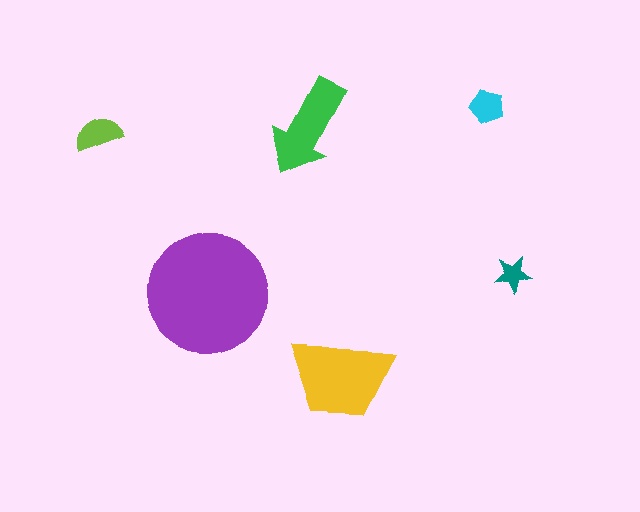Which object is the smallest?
The teal star.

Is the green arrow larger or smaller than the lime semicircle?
Larger.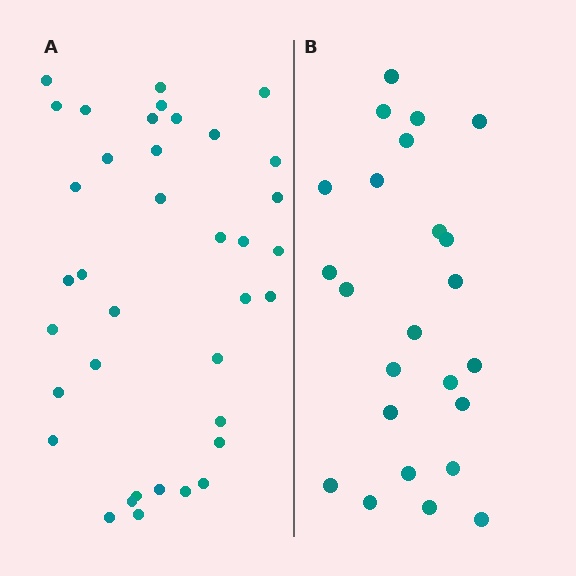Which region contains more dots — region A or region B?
Region A (the left region) has more dots.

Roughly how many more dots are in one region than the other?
Region A has approximately 15 more dots than region B.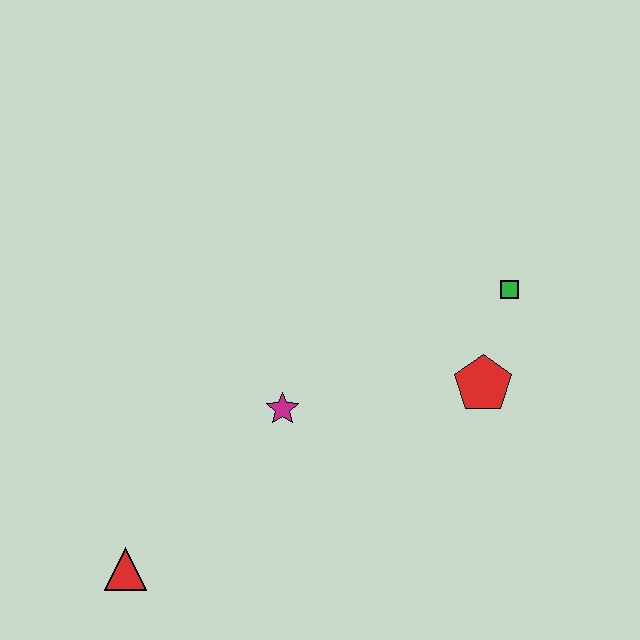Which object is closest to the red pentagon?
The green square is closest to the red pentagon.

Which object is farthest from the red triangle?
The green square is farthest from the red triangle.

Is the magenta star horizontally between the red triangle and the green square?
Yes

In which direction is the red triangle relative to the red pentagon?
The red triangle is to the left of the red pentagon.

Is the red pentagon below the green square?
Yes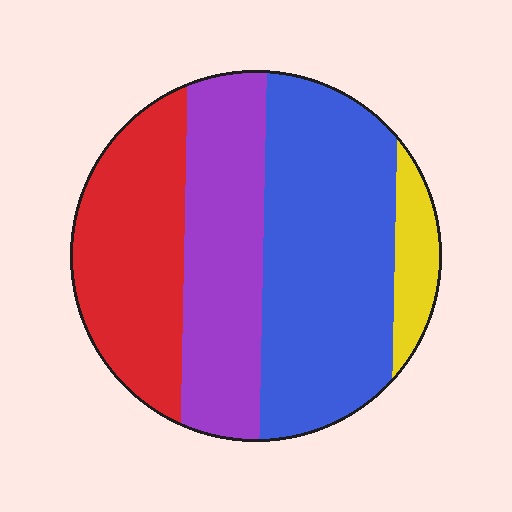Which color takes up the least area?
Yellow, at roughly 5%.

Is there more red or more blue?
Blue.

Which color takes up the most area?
Blue, at roughly 40%.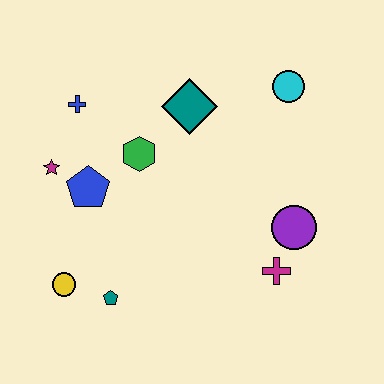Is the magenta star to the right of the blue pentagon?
No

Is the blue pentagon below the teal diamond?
Yes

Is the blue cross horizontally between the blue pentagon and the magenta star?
Yes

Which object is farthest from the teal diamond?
The yellow circle is farthest from the teal diamond.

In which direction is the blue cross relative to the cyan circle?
The blue cross is to the left of the cyan circle.